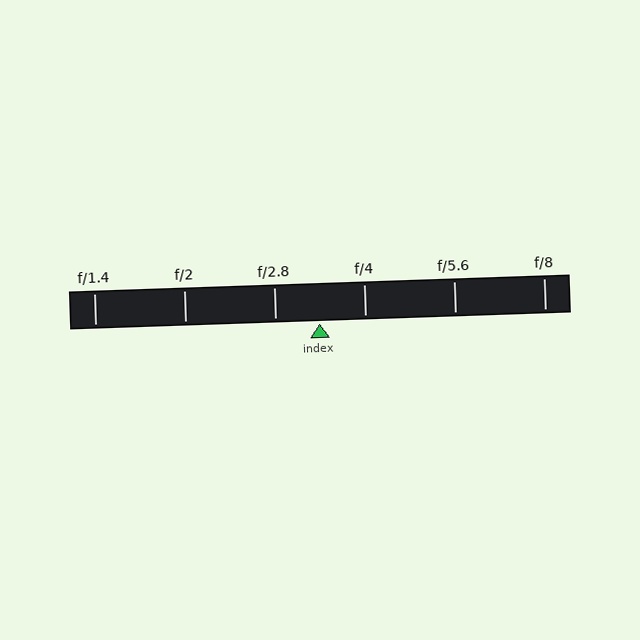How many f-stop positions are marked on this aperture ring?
There are 6 f-stop positions marked.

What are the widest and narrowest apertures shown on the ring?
The widest aperture shown is f/1.4 and the narrowest is f/8.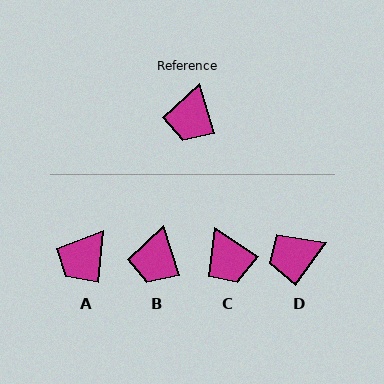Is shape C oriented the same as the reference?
No, it is off by about 39 degrees.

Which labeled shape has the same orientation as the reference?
B.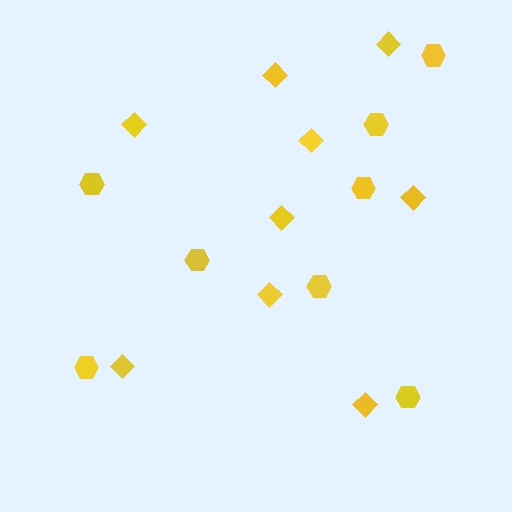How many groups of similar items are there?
There are 2 groups: one group of hexagons (8) and one group of diamonds (9).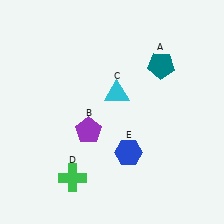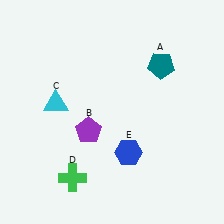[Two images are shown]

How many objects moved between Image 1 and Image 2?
1 object moved between the two images.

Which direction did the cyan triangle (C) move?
The cyan triangle (C) moved left.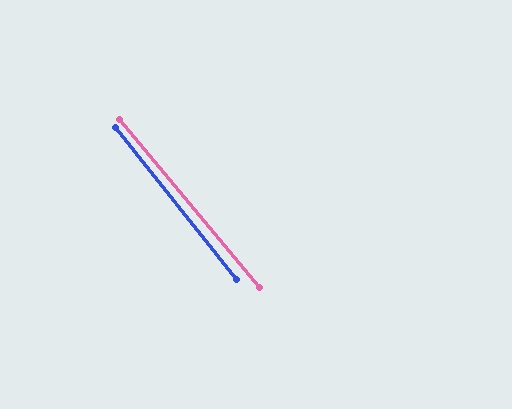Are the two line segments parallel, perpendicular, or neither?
Parallel — their directions differ by only 1.4°.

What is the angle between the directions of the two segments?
Approximately 1 degree.